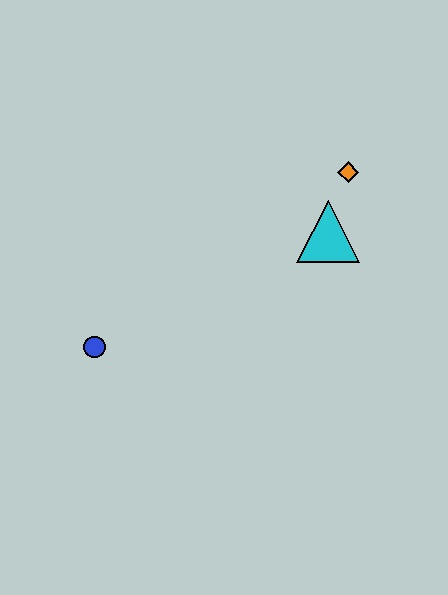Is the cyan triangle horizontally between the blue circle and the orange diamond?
Yes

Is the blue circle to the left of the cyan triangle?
Yes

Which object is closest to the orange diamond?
The cyan triangle is closest to the orange diamond.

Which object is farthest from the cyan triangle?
The blue circle is farthest from the cyan triangle.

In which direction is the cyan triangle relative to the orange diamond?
The cyan triangle is below the orange diamond.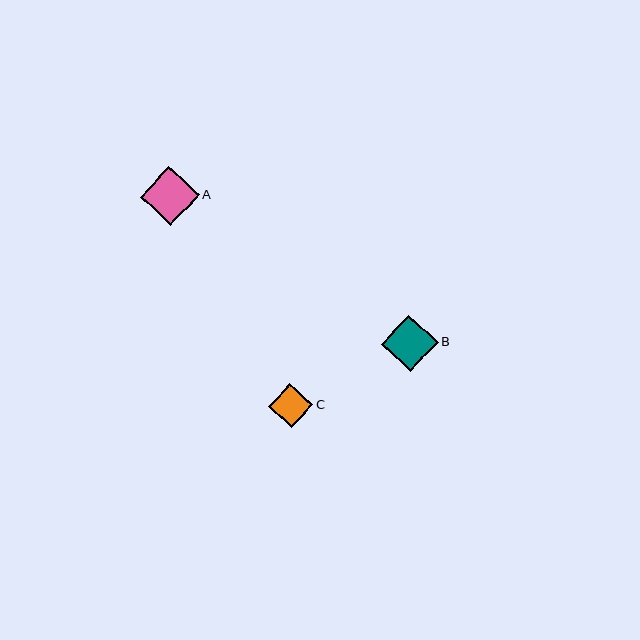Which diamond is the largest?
Diamond A is the largest with a size of approximately 59 pixels.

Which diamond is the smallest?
Diamond C is the smallest with a size of approximately 44 pixels.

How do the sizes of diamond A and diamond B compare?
Diamond A and diamond B are approximately the same size.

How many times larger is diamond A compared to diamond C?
Diamond A is approximately 1.3 times the size of diamond C.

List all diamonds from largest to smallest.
From largest to smallest: A, B, C.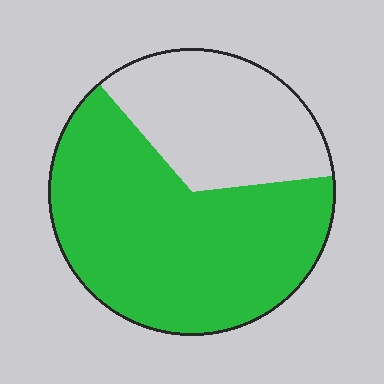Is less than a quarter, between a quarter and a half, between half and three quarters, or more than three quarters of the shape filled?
Between half and three quarters.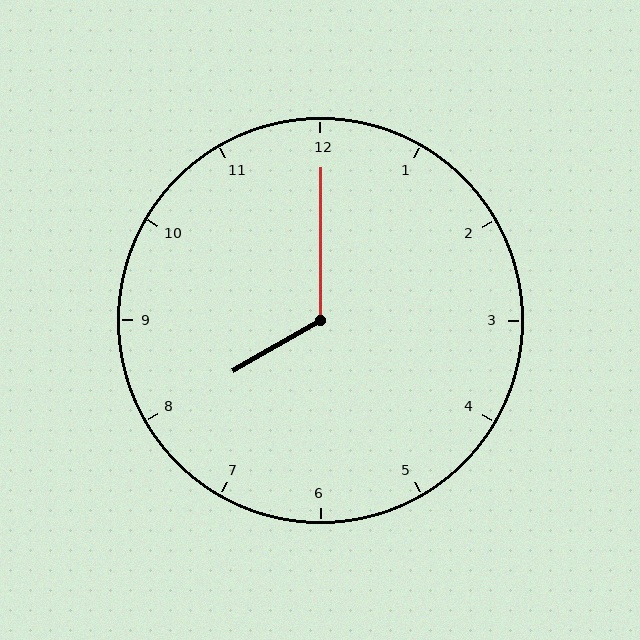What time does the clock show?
8:00.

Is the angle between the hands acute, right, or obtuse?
It is obtuse.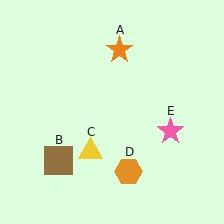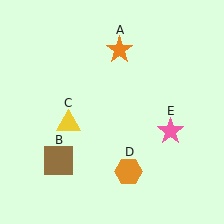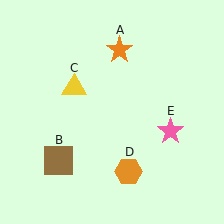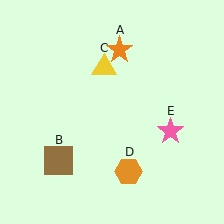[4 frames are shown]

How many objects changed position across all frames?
1 object changed position: yellow triangle (object C).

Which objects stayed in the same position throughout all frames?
Orange star (object A) and brown square (object B) and orange hexagon (object D) and pink star (object E) remained stationary.